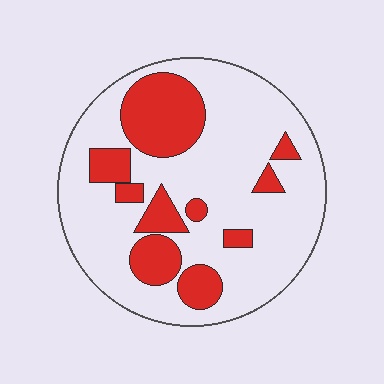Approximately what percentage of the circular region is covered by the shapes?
Approximately 25%.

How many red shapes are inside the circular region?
10.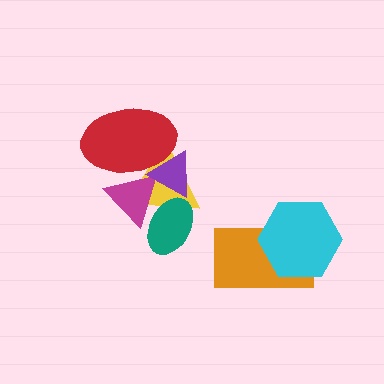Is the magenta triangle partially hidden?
Yes, it is partially covered by another shape.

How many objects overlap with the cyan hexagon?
1 object overlaps with the cyan hexagon.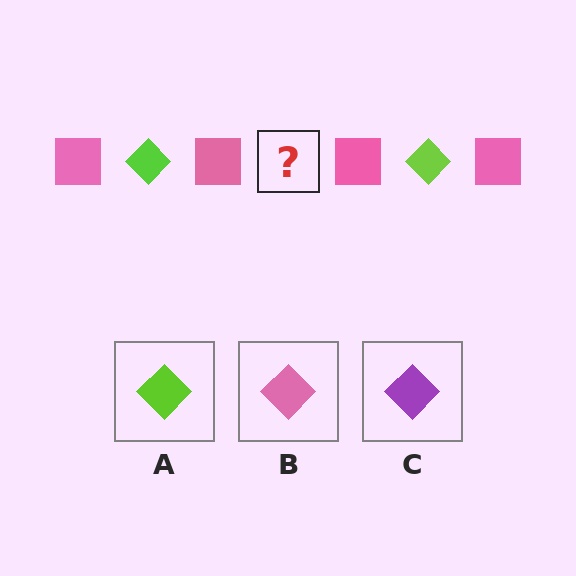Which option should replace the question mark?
Option A.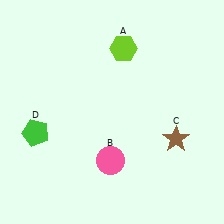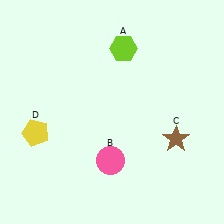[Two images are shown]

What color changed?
The pentagon (D) changed from green in Image 1 to yellow in Image 2.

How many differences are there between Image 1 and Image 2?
There is 1 difference between the two images.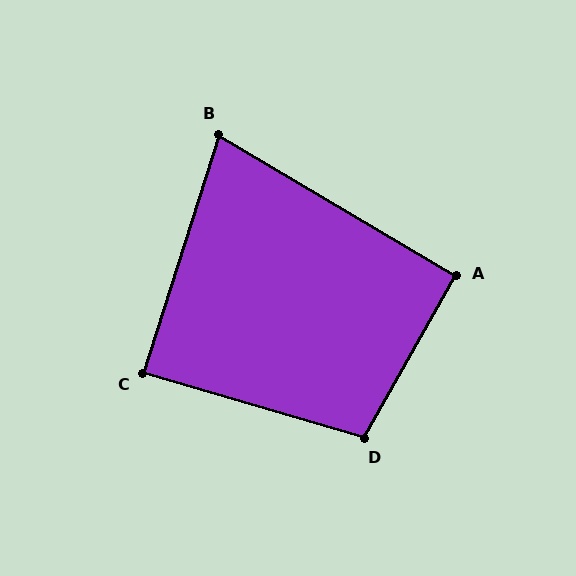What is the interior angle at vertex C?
Approximately 89 degrees (approximately right).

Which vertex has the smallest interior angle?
B, at approximately 77 degrees.